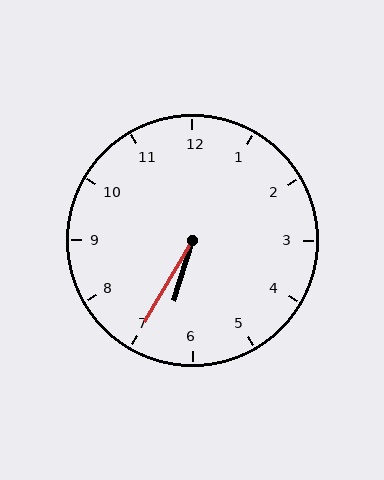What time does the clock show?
6:35.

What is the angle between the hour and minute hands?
Approximately 12 degrees.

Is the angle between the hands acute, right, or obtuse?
It is acute.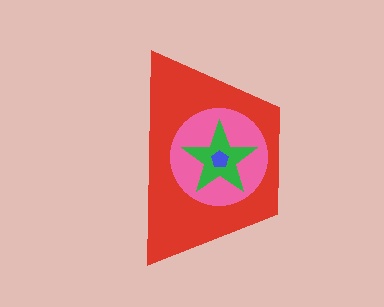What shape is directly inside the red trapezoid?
The pink circle.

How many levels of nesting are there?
4.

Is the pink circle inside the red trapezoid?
Yes.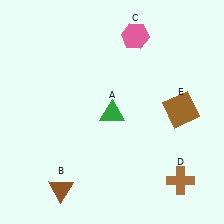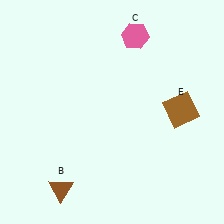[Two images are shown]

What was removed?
The green triangle (A), the brown cross (D) were removed in Image 2.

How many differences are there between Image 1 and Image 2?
There are 2 differences between the two images.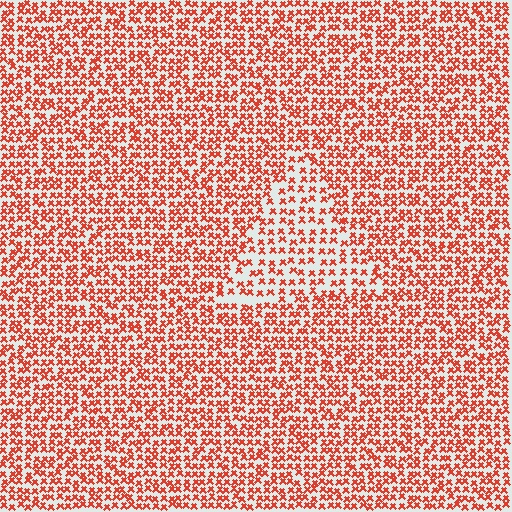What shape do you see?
I see a triangle.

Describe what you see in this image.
The image contains small red elements arranged at two different densities. A triangle-shaped region is visible where the elements are less densely packed than the surrounding area.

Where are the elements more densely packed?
The elements are more densely packed outside the triangle boundary.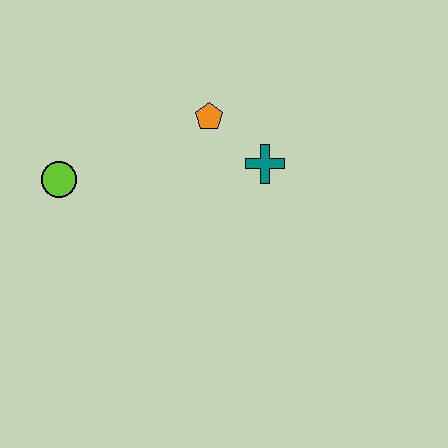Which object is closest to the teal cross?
The orange pentagon is closest to the teal cross.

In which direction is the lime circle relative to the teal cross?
The lime circle is to the left of the teal cross.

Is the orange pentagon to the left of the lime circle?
No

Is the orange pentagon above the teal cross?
Yes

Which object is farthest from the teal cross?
The lime circle is farthest from the teal cross.